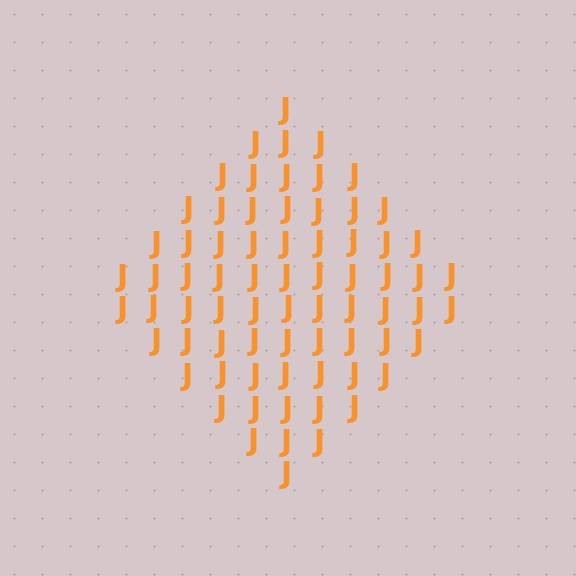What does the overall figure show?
The overall figure shows a diamond.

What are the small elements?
The small elements are letter J's.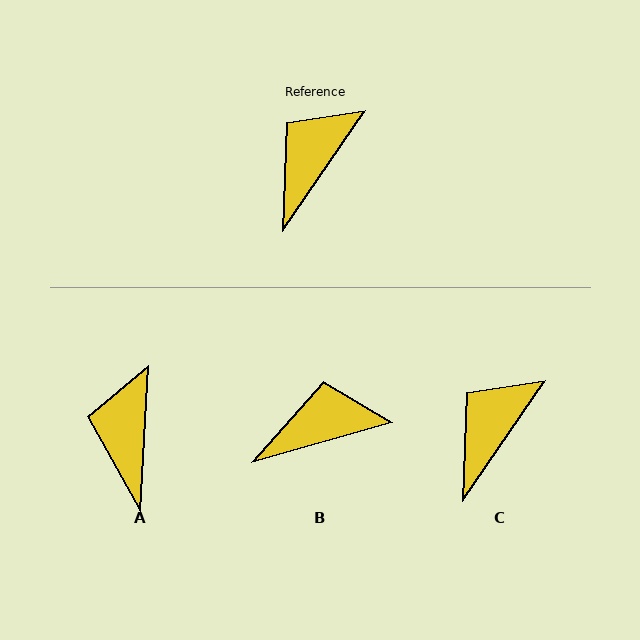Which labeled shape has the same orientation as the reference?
C.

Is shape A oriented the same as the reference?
No, it is off by about 32 degrees.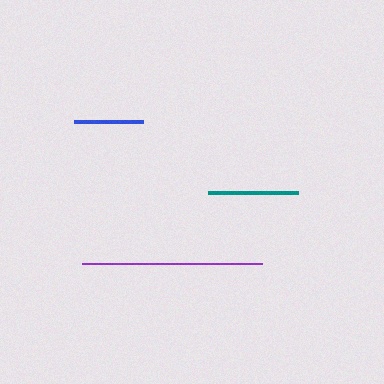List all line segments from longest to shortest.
From longest to shortest: purple, teal, blue.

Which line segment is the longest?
The purple line is the longest at approximately 180 pixels.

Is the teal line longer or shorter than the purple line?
The purple line is longer than the teal line.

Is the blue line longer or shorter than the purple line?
The purple line is longer than the blue line.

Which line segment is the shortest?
The blue line is the shortest at approximately 69 pixels.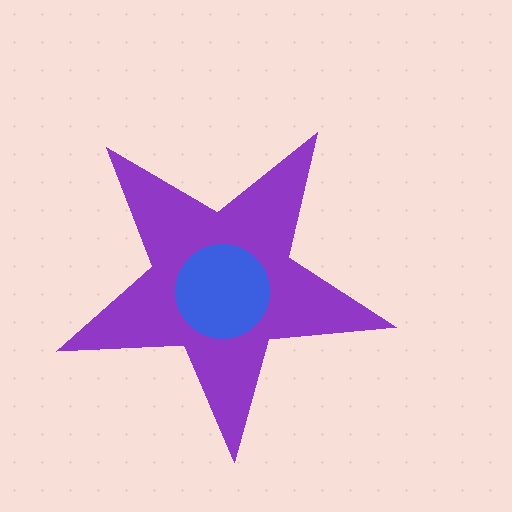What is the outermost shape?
The purple star.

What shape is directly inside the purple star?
The blue circle.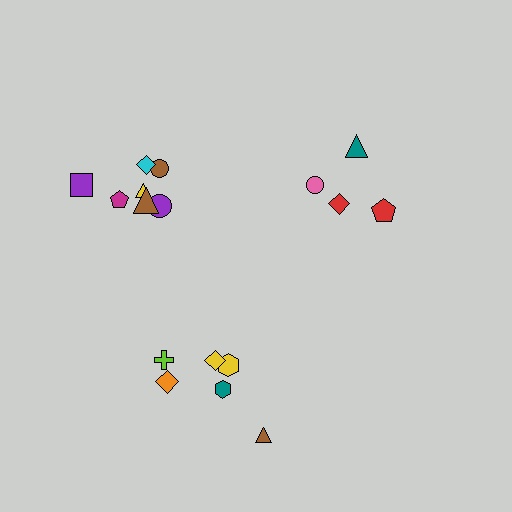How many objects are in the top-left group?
There are 7 objects.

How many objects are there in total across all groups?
There are 17 objects.